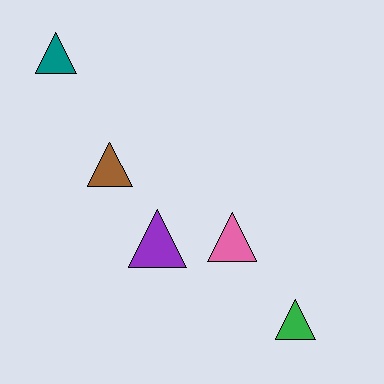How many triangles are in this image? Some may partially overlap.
There are 5 triangles.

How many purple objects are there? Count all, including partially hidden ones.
There is 1 purple object.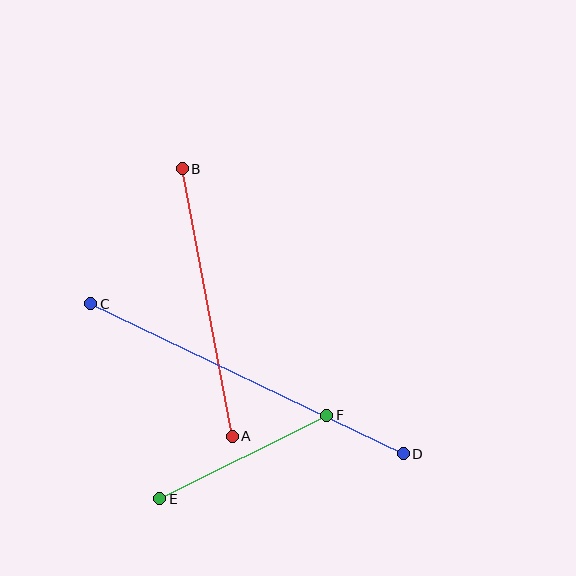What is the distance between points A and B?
The distance is approximately 272 pixels.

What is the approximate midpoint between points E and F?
The midpoint is at approximately (243, 457) pixels.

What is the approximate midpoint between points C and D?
The midpoint is at approximately (247, 379) pixels.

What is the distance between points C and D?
The distance is approximately 347 pixels.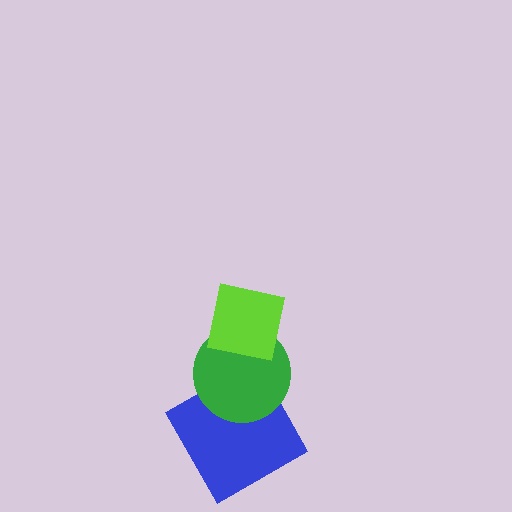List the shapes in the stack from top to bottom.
From top to bottom: the lime square, the green circle, the blue square.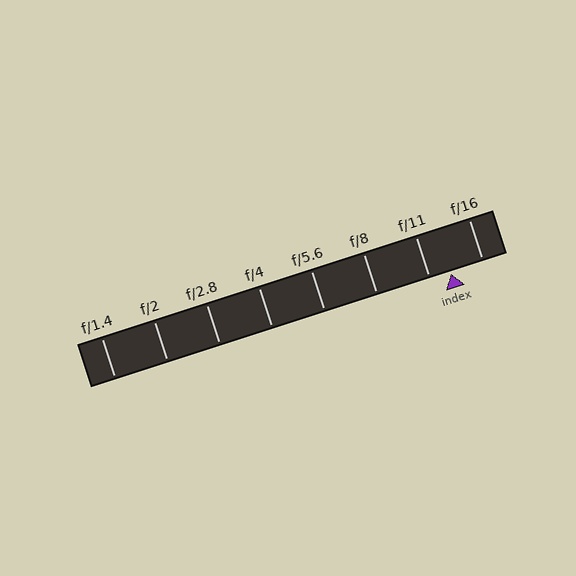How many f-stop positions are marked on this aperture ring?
There are 8 f-stop positions marked.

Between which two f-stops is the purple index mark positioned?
The index mark is between f/11 and f/16.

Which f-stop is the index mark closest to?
The index mark is closest to f/11.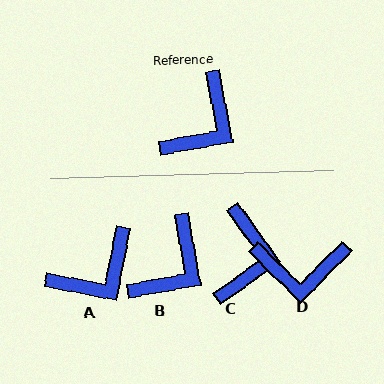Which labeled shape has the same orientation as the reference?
B.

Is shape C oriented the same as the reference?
No, it is off by about 25 degrees.